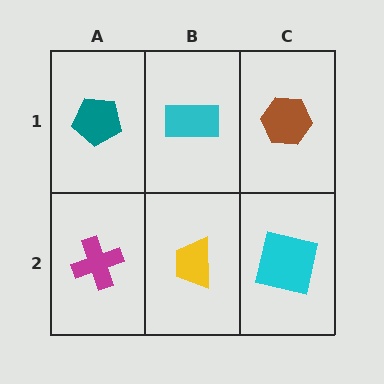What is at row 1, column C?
A brown hexagon.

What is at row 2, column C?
A cyan square.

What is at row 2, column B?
A yellow trapezoid.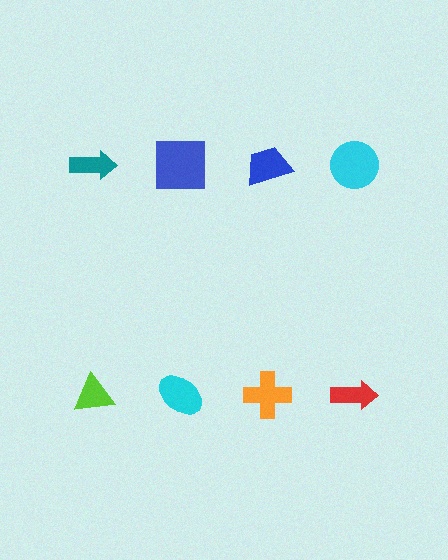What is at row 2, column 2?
A cyan ellipse.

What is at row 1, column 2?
A blue square.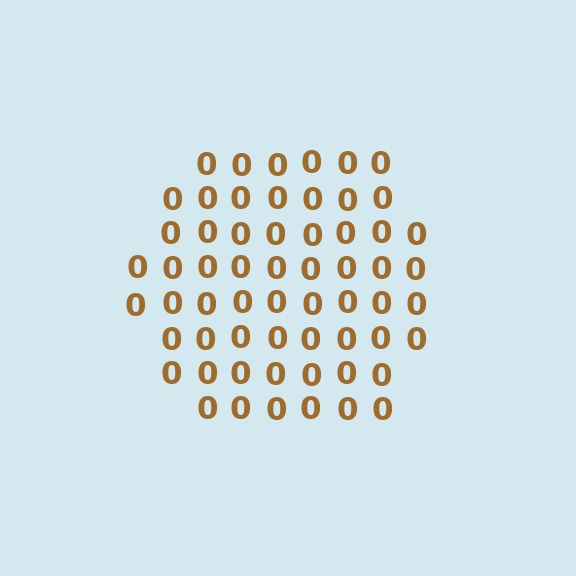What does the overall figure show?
The overall figure shows a hexagon.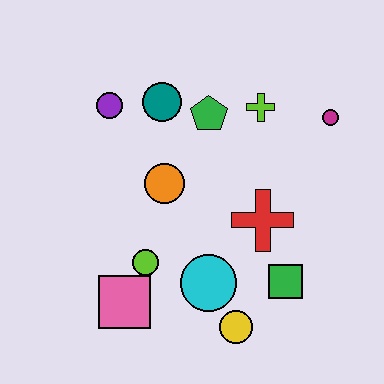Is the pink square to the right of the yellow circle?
No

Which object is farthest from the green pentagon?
The yellow circle is farthest from the green pentagon.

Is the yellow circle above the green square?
No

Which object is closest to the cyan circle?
The yellow circle is closest to the cyan circle.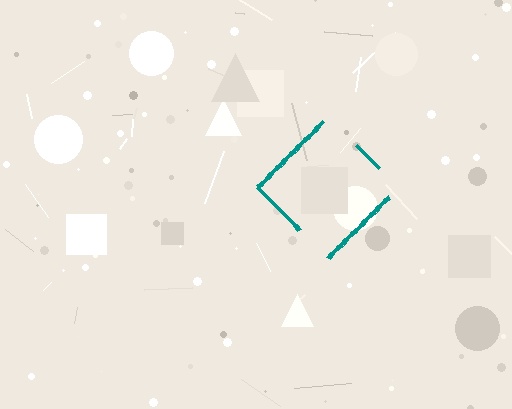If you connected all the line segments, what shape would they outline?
They would outline a diamond.